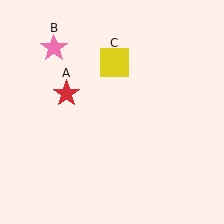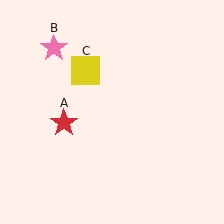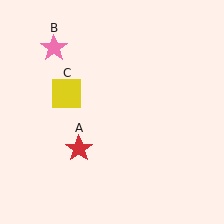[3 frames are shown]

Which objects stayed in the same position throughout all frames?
Pink star (object B) remained stationary.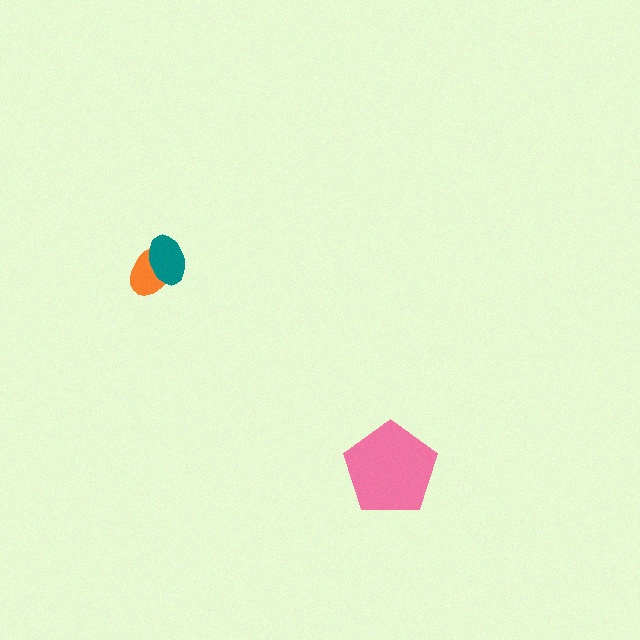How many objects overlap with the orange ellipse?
1 object overlaps with the orange ellipse.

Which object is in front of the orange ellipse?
The teal ellipse is in front of the orange ellipse.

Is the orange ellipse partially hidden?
Yes, it is partially covered by another shape.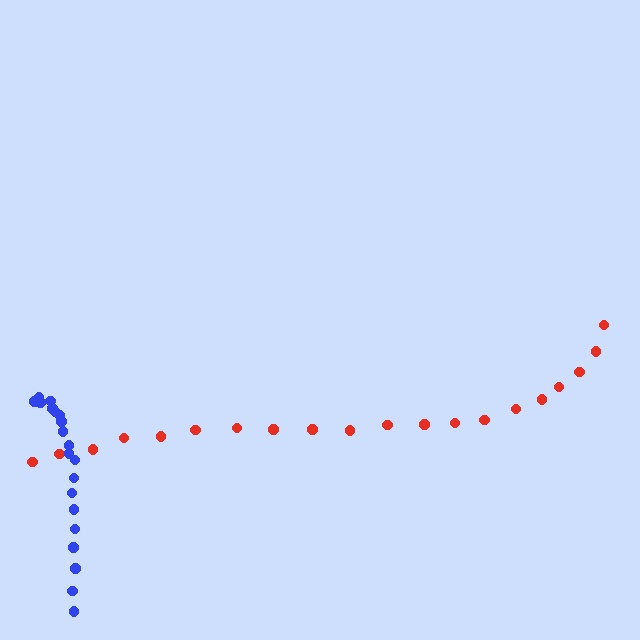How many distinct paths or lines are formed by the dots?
There are 2 distinct paths.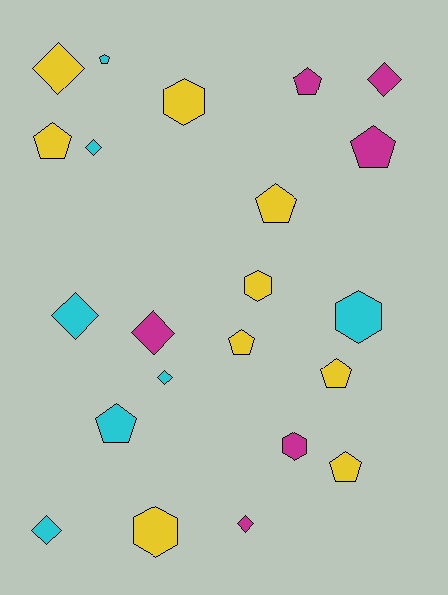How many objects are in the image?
There are 22 objects.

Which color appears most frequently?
Yellow, with 9 objects.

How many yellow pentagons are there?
There are 5 yellow pentagons.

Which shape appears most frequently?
Pentagon, with 9 objects.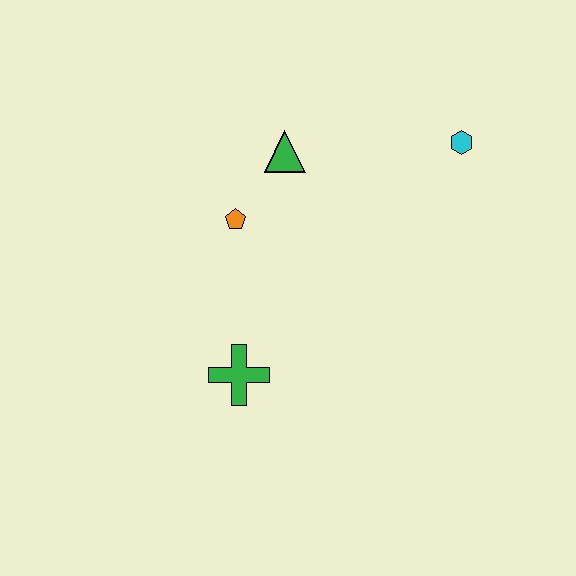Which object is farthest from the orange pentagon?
The cyan hexagon is farthest from the orange pentagon.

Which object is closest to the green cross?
The orange pentagon is closest to the green cross.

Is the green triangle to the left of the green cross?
No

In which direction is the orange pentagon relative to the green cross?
The orange pentagon is above the green cross.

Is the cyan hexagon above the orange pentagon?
Yes